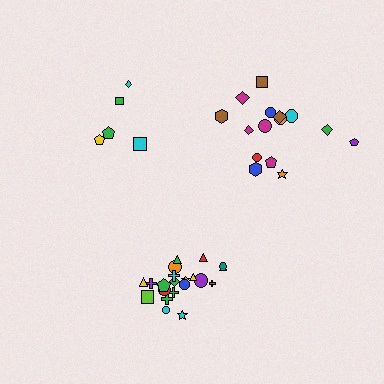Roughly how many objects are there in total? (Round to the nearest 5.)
Roughly 40 objects in total.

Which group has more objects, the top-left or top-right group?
The top-right group.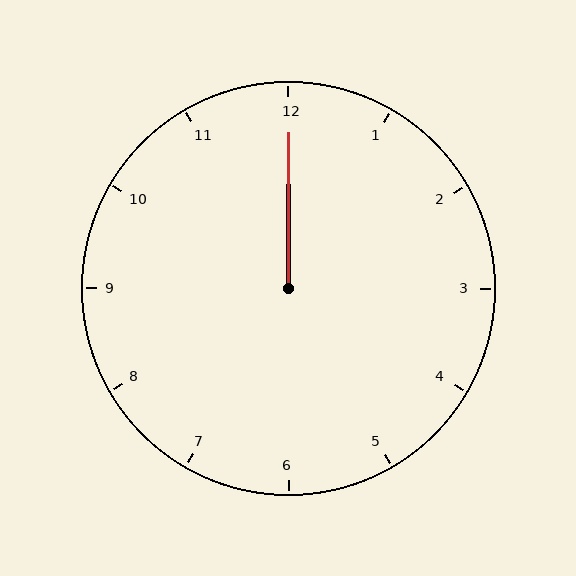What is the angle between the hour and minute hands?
Approximately 0 degrees.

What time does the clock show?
12:00.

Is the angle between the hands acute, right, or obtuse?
It is acute.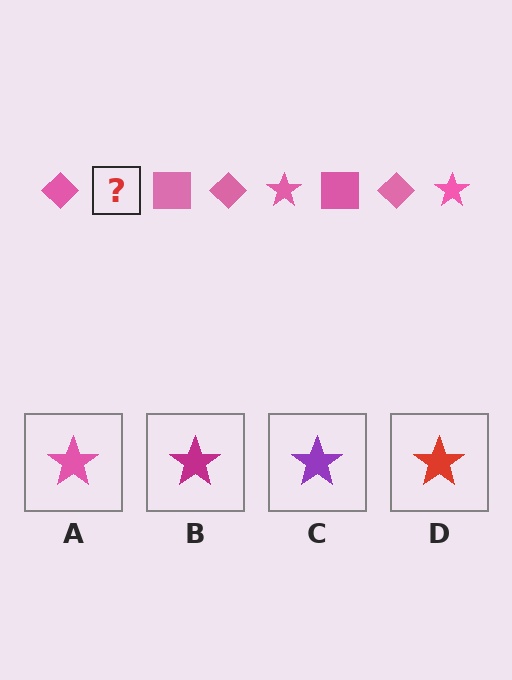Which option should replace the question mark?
Option A.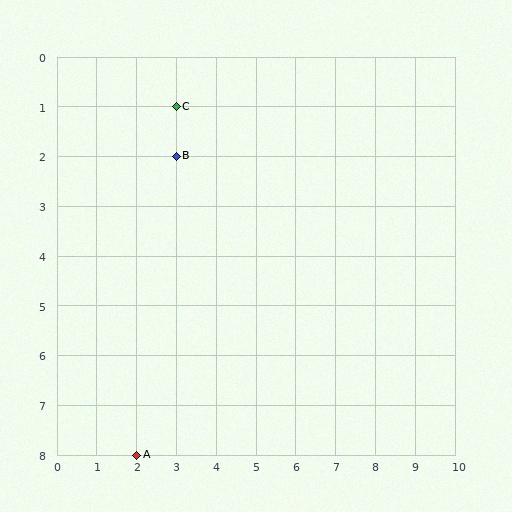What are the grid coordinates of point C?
Point C is at grid coordinates (3, 1).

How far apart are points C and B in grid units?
Points C and B are 1 row apart.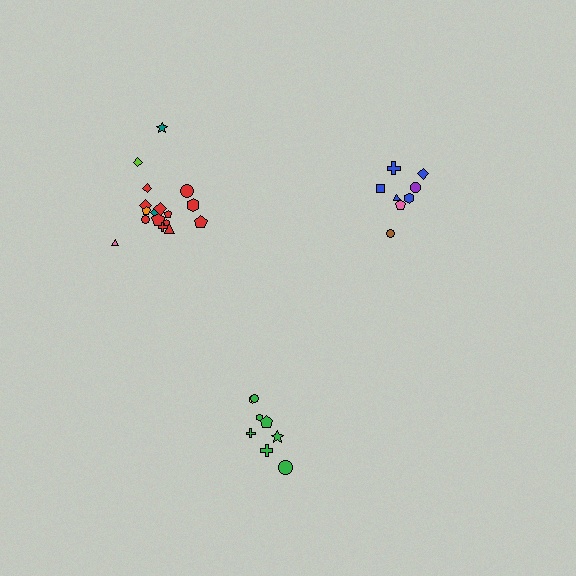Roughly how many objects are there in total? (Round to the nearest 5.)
Roughly 35 objects in total.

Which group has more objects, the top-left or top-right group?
The top-left group.